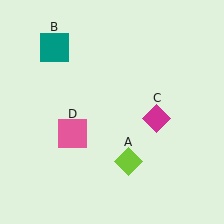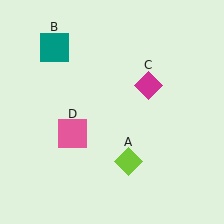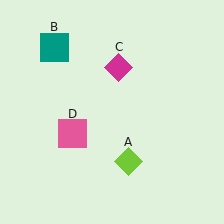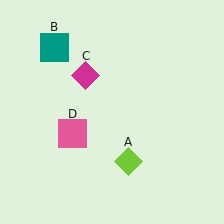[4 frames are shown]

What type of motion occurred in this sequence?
The magenta diamond (object C) rotated counterclockwise around the center of the scene.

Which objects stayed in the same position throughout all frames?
Lime diamond (object A) and teal square (object B) and pink square (object D) remained stationary.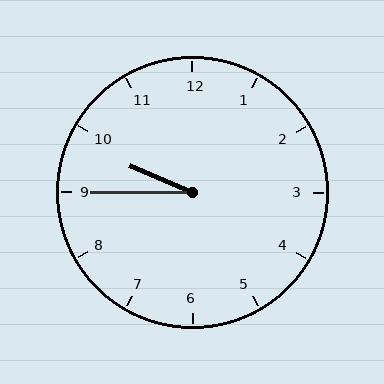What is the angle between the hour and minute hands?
Approximately 22 degrees.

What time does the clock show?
9:45.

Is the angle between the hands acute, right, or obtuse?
It is acute.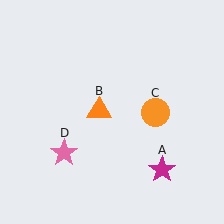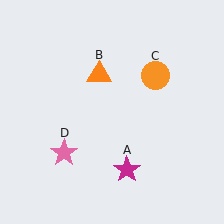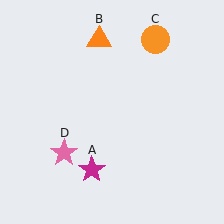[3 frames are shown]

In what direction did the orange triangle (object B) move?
The orange triangle (object B) moved up.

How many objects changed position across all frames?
3 objects changed position: magenta star (object A), orange triangle (object B), orange circle (object C).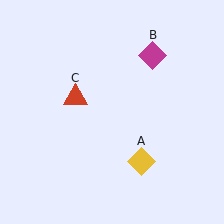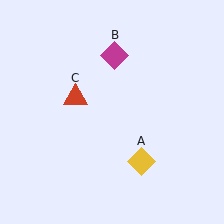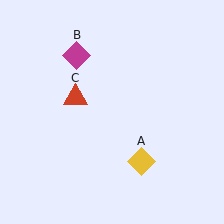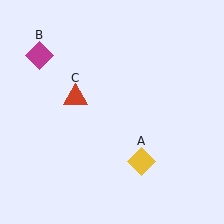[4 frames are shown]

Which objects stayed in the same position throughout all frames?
Yellow diamond (object A) and red triangle (object C) remained stationary.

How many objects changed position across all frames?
1 object changed position: magenta diamond (object B).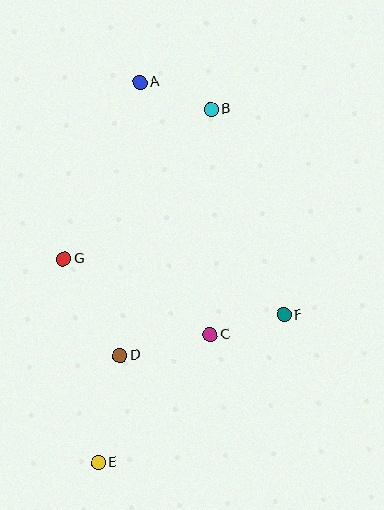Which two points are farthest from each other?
Points A and E are farthest from each other.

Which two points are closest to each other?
Points C and F are closest to each other.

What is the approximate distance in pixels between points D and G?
The distance between D and G is approximately 112 pixels.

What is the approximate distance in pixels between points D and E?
The distance between D and E is approximately 109 pixels.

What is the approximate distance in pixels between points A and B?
The distance between A and B is approximately 76 pixels.